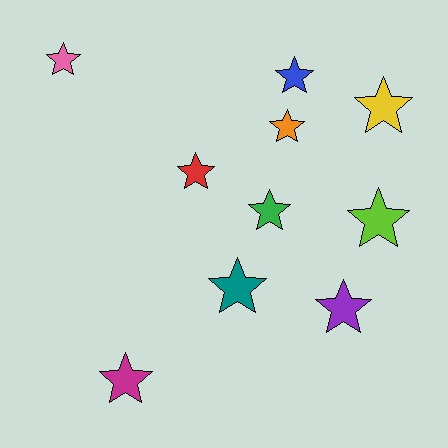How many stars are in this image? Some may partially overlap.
There are 10 stars.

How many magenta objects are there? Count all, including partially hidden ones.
There is 1 magenta object.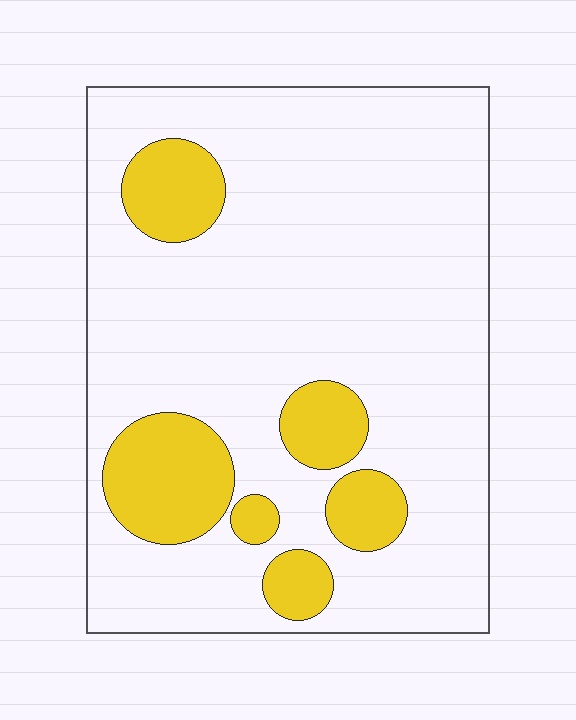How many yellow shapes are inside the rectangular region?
6.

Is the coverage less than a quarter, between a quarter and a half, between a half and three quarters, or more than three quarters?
Less than a quarter.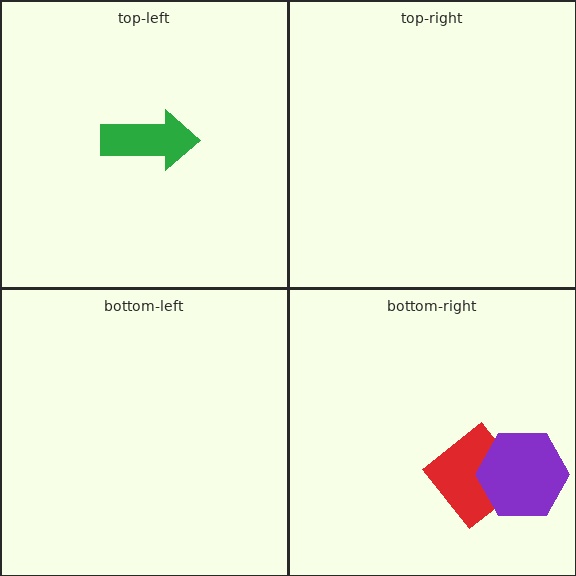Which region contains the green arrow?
The top-left region.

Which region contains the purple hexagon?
The bottom-right region.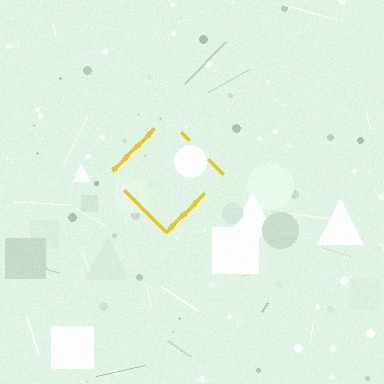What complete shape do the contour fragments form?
The contour fragments form a diamond.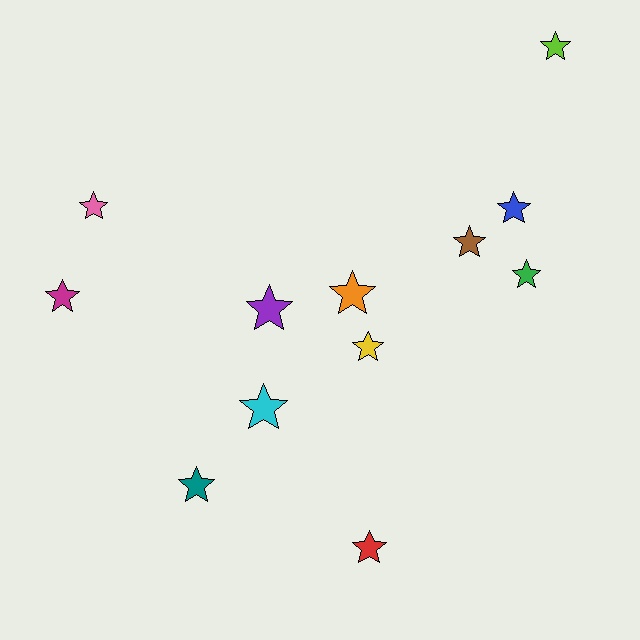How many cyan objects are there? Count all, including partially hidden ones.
There is 1 cyan object.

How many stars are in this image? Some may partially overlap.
There are 12 stars.